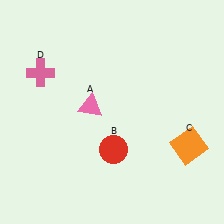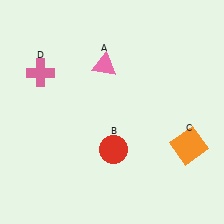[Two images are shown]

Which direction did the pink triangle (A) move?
The pink triangle (A) moved up.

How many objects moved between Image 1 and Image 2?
1 object moved between the two images.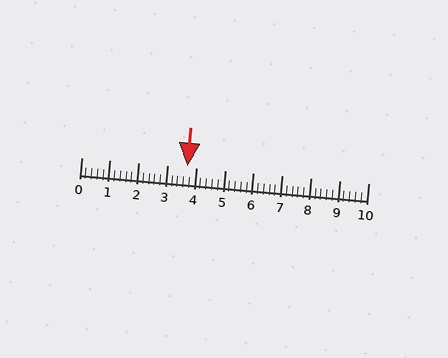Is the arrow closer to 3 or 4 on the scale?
The arrow is closer to 4.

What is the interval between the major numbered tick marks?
The major tick marks are spaced 1 units apart.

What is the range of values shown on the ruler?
The ruler shows values from 0 to 10.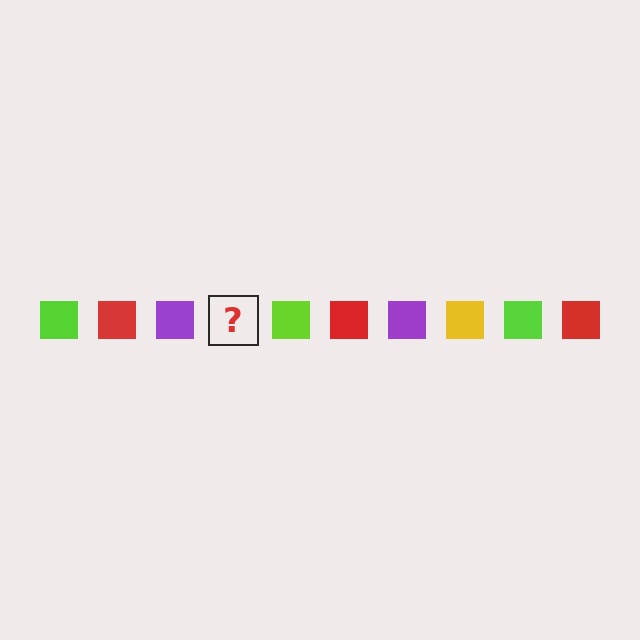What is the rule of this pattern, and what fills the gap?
The rule is that the pattern cycles through lime, red, purple, yellow squares. The gap should be filled with a yellow square.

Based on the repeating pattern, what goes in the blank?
The blank should be a yellow square.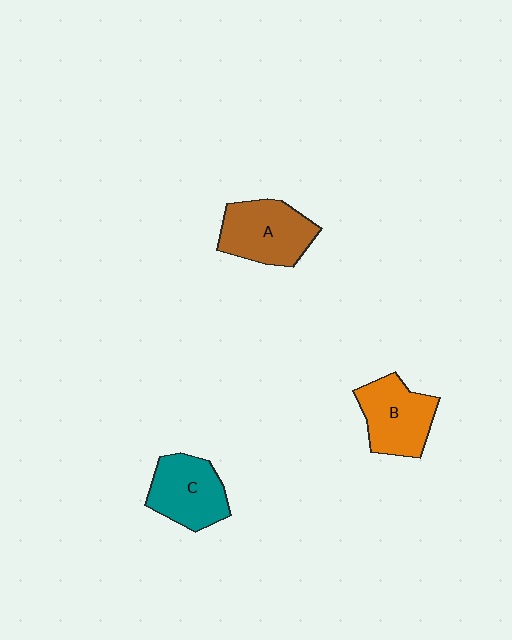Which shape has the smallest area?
Shape C (teal).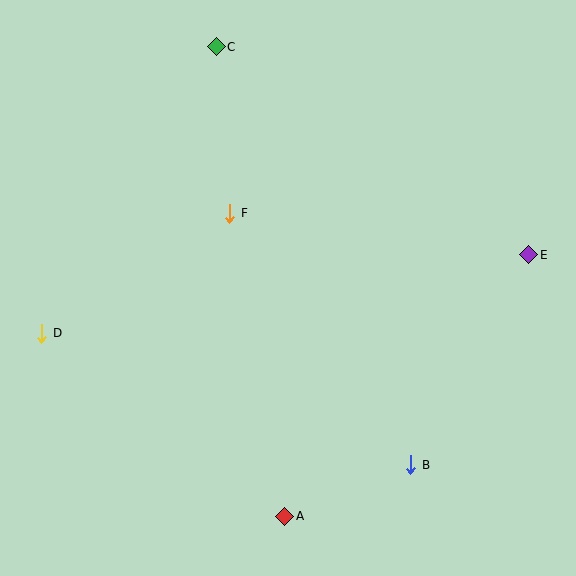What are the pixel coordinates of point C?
Point C is at (216, 47).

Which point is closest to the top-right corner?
Point E is closest to the top-right corner.